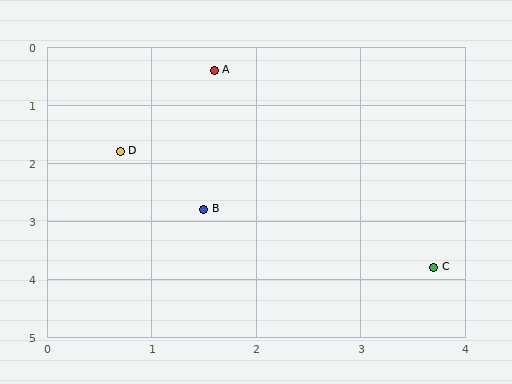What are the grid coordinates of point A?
Point A is at approximately (1.6, 0.4).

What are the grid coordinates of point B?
Point B is at approximately (1.5, 2.8).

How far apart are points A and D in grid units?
Points A and D are about 1.7 grid units apart.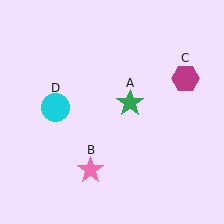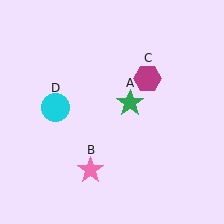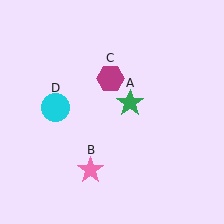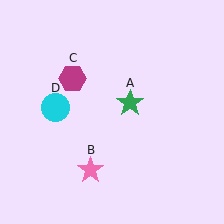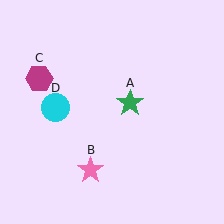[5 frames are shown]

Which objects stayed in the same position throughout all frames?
Green star (object A) and pink star (object B) and cyan circle (object D) remained stationary.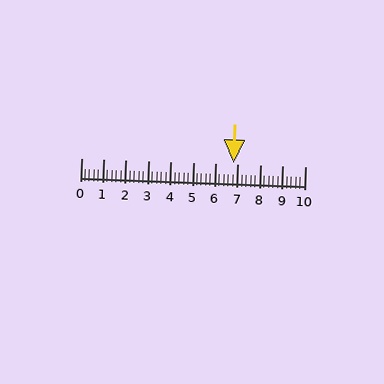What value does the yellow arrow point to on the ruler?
The yellow arrow points to approximately 6.8.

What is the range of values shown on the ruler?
The ruler shows values from 0 to 10.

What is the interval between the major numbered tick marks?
The major tick marks are spaced 1 units apart.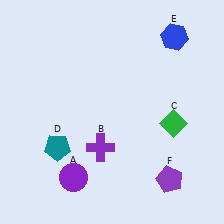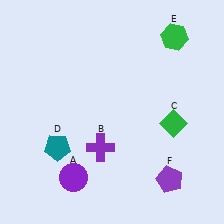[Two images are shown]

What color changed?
The hexagon (E) changed from blue in Image 1 to green in Image 2.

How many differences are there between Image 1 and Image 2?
There is 1 difference between the two images.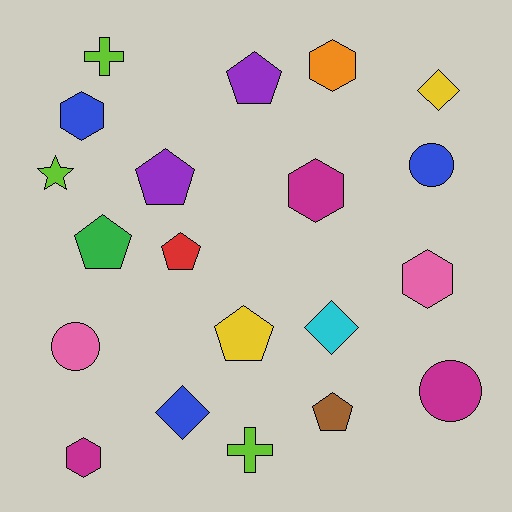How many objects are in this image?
There are 20 objects.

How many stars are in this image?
There is 1 star.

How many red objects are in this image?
There is 1 red object.